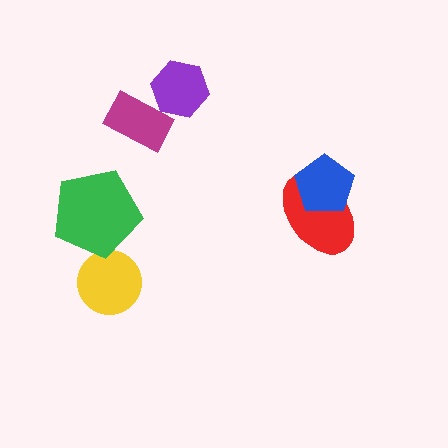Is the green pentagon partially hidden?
No, no other shape covers it.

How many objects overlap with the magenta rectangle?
1 object overlaps with the magenta rectangle.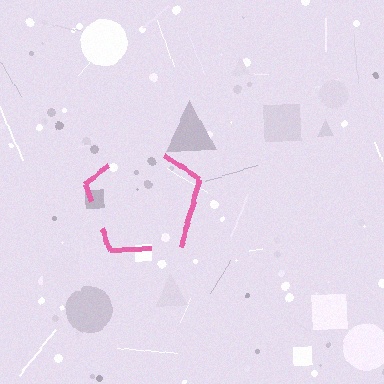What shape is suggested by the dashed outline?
The dashed outline suggests a pentagon.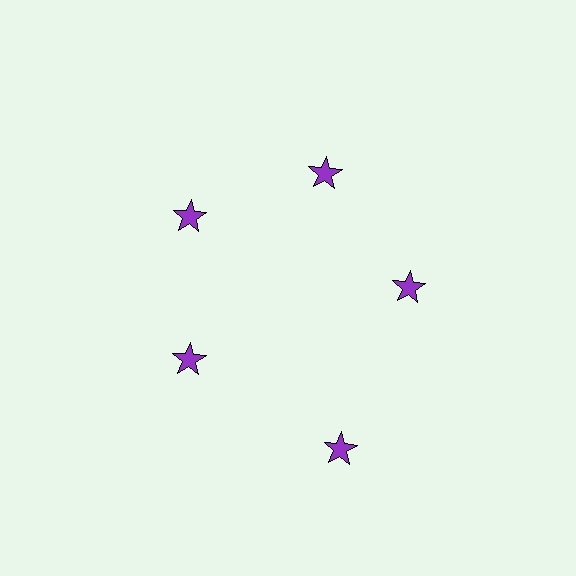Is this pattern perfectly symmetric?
No. The 5 purple stars are arranged in a ring, but one element near the 5 o'clock position is pushed outward from the center, breaking the 5-fold rotational symmetry.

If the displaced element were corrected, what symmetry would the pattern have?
It would have 5-fold rotational symmetry — the pattern would map onto itself every 72 degrees.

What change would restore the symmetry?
The symmetry would be restored by moving it inward, back onto the ring so that all 5 stars sit at equal angles and equal distance from the center.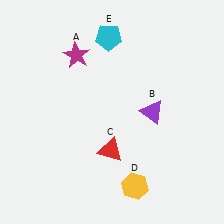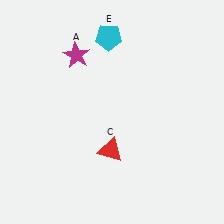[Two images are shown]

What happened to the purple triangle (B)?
The purple triangle (B) was removed in Image 2. It was in the top-right area of Image 1.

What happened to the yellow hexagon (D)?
The yellow hexagon (D) was removed in Image 2. It was in the bottom-right area of Image 1.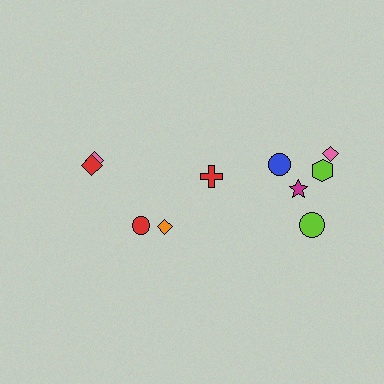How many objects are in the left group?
There are 4 objects.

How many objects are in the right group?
There are 6 objects.